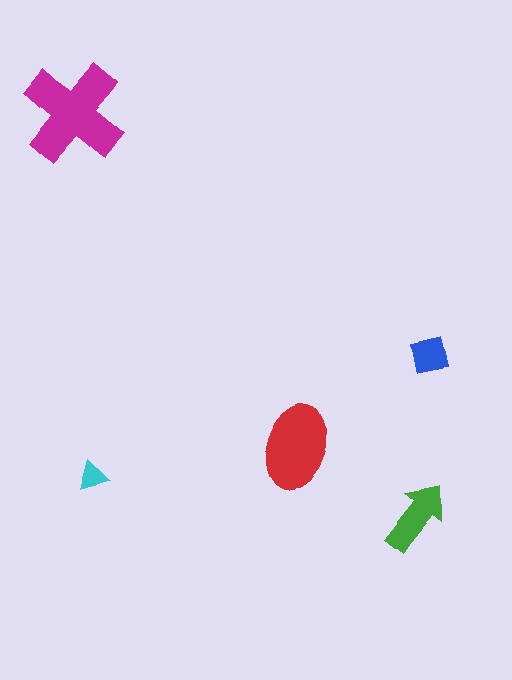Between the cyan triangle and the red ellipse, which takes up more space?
The red ellipse.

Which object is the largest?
The magenta cross.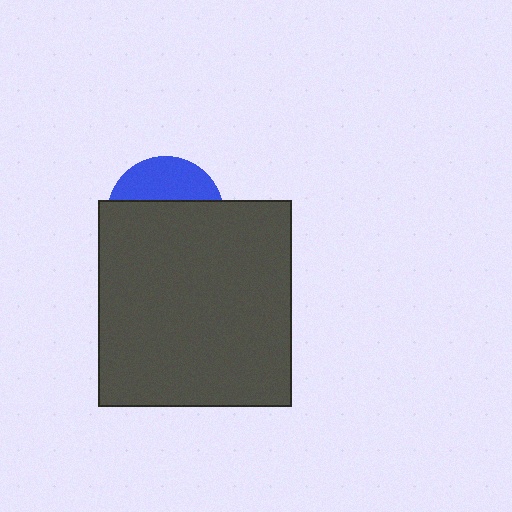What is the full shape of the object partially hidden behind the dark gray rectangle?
The partially hidden object is a blue circle.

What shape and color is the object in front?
The object in front is a dark gray rectangle.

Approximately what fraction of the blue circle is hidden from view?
Roughly 67% of the blue circle is hidden behind the dark gray rectangle.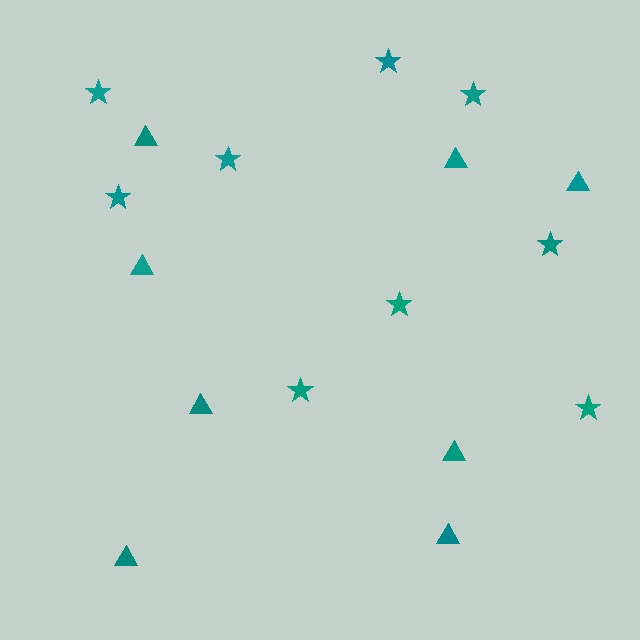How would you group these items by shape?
There are 2 groups: one group of triangles (8) and one group of stars (9).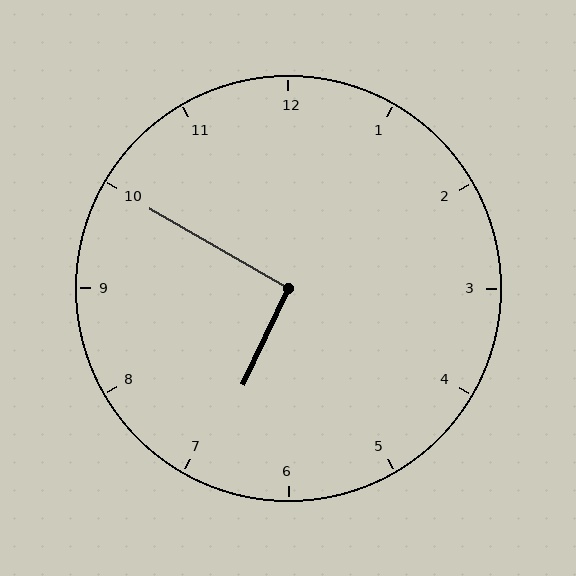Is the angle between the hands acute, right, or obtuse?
It is right.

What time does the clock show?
6:50.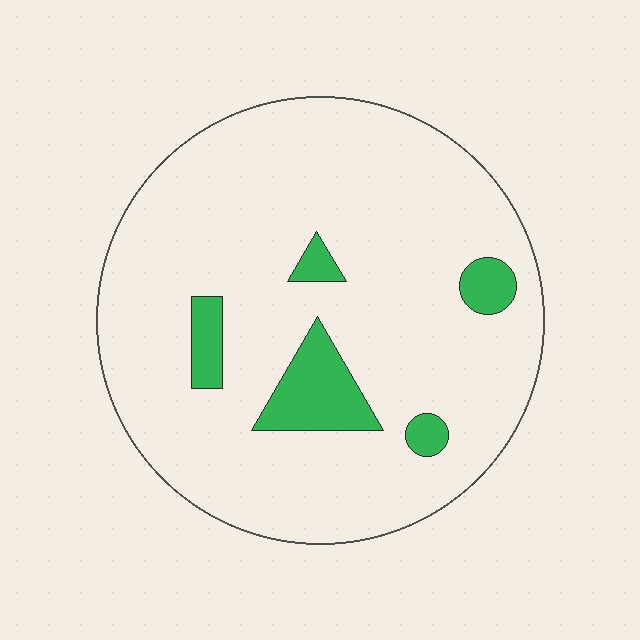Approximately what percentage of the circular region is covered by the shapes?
Approximately 10%.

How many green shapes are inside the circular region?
5.